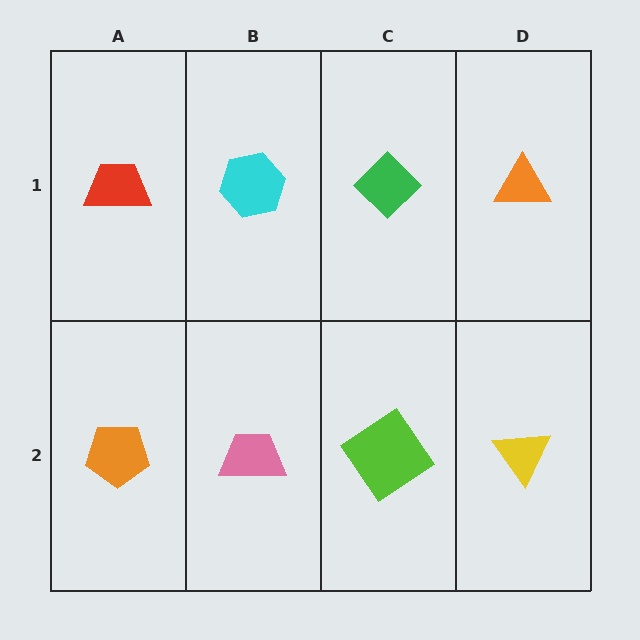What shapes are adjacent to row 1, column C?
A lime diamond (row 2, column C), a cyan hexagon (row 1, column B), an orange triangle (row 1, column D).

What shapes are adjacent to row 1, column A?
An orange pentagon (row 2, column A), a cyan hexagon (row 1, column B).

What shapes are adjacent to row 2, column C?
A green diamond (row 1, column C), a pink trapezoid (row 2, column B), a yellow triangle (row 2, column D).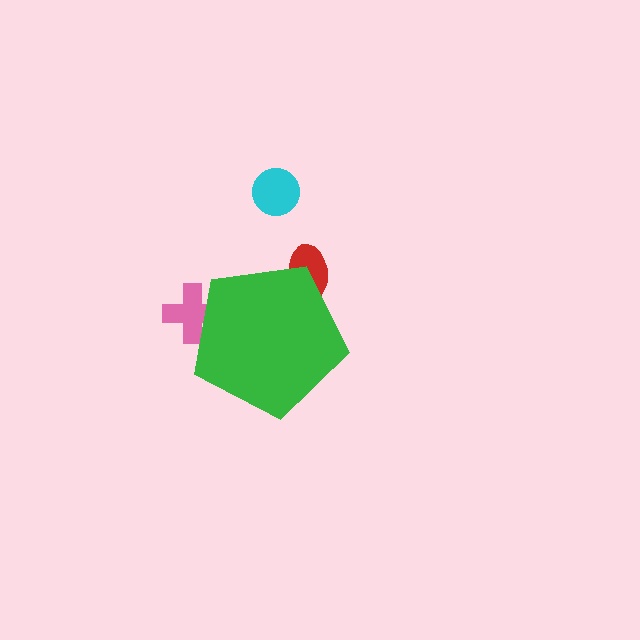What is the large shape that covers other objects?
A green pentagon.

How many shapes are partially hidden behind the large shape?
2 shapes are partially hidden.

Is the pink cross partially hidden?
Yes, the pink cross is partially hidden behind the green pentagon.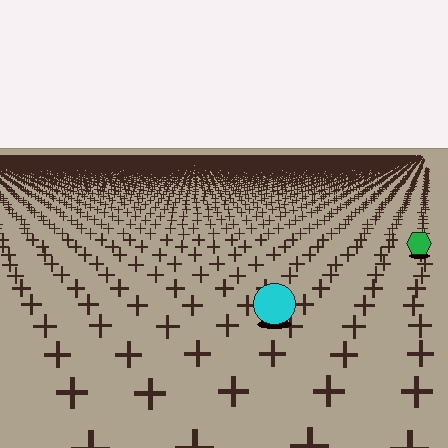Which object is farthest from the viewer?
The green hexagon is farthest from the viewer. It appears smaller and the ground texture around it is denser.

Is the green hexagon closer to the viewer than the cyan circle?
No. The cyan circle is closer — you can tell from the texture gradient: the ground texture is coarser near it.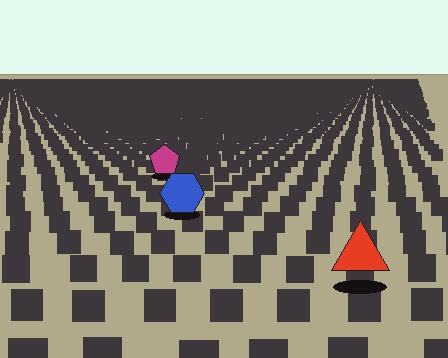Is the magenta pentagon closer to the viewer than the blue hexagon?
No. The blue hexagon is closer — you can tell from the texture gradient: the ground texture is coarser near it.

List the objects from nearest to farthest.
From nearest to farthest: the red triangle, the blue hexagon, the magenta pentagon.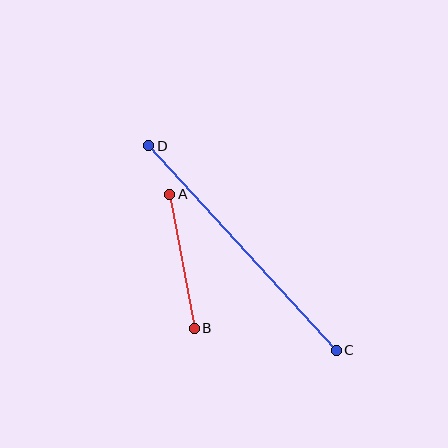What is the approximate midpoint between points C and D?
The midpoint is at approximately (242, 248) pixels.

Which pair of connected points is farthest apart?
Points C and D are farthest apart.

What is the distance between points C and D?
The distance is approximately 278 pixels.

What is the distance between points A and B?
The distance is approximately 137 pixels.